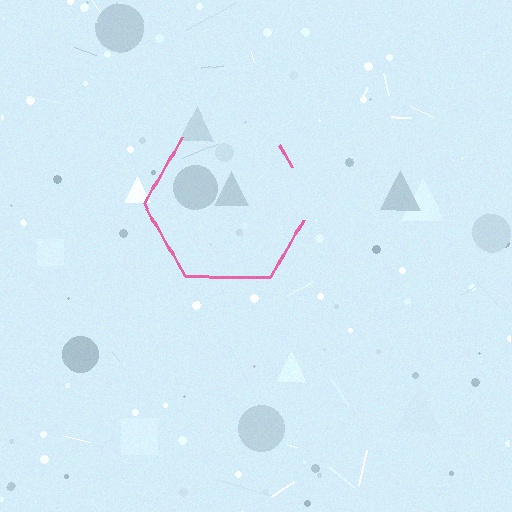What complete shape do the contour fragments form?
The contour fragments form a hexagon.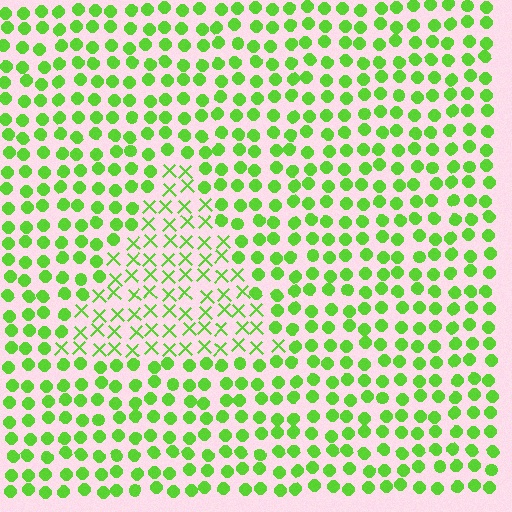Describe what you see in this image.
The image is filled with small lime elements arranged in a uniform grid. A triangle-shaped region contains X marks, while the surrounding area contains circles. The boundary is defined purely by the change in element shape.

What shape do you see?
I see a triangle.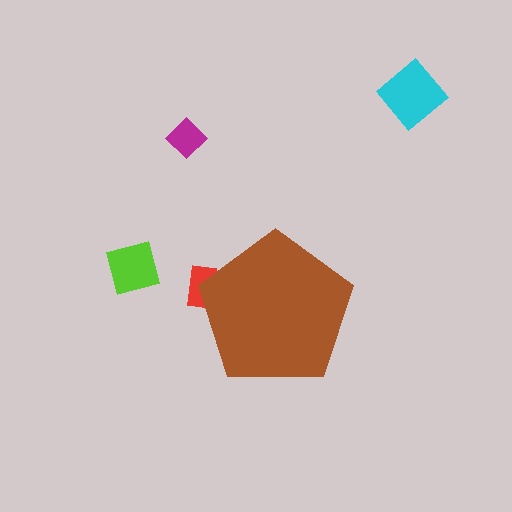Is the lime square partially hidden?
No, the lime square is fully visible.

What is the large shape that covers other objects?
A brown pentagon.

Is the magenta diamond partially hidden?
No, the magenta diamond is fully visible.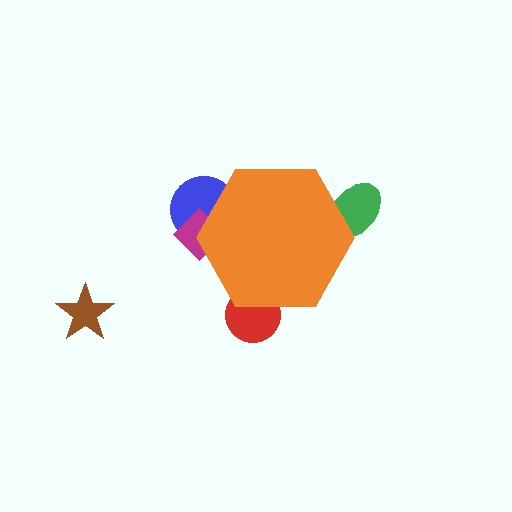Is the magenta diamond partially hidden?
Yes, the magenta diamond is partially hidden behind the orange hexagon.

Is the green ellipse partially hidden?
Yes, the green ellipse is partially hidden behind the orange hexagon.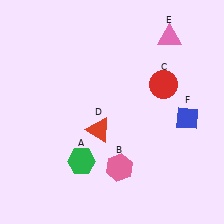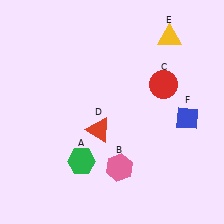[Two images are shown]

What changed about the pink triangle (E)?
In Image 1, E is pink. In Image 2, it changed to yellow.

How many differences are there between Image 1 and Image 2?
There is 1 difference between the two images.